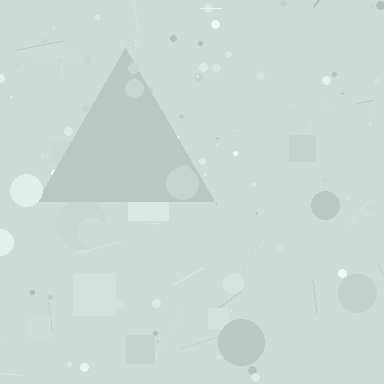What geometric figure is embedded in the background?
A triangle is embedded in the background.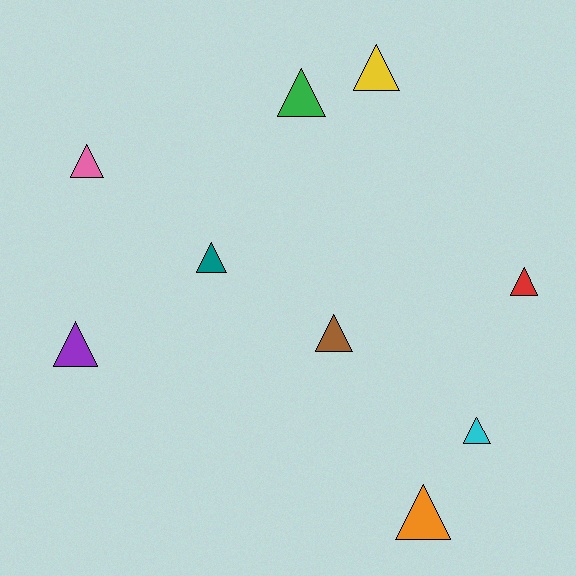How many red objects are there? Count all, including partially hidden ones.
There is 1 red object.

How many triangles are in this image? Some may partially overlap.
There are 9 triangles.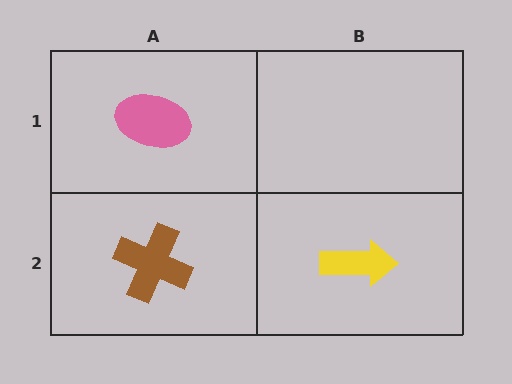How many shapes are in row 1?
1 shape.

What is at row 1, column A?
A pink ellipse.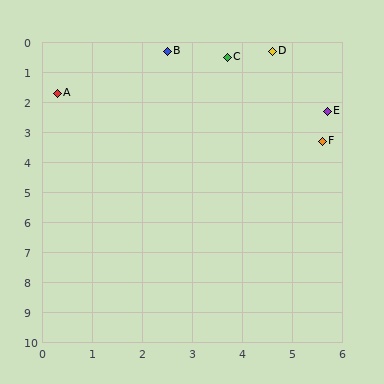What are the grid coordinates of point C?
Point C is at approximately (3.7, 0.5).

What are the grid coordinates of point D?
Point D is at approximately (4.6, 0.3).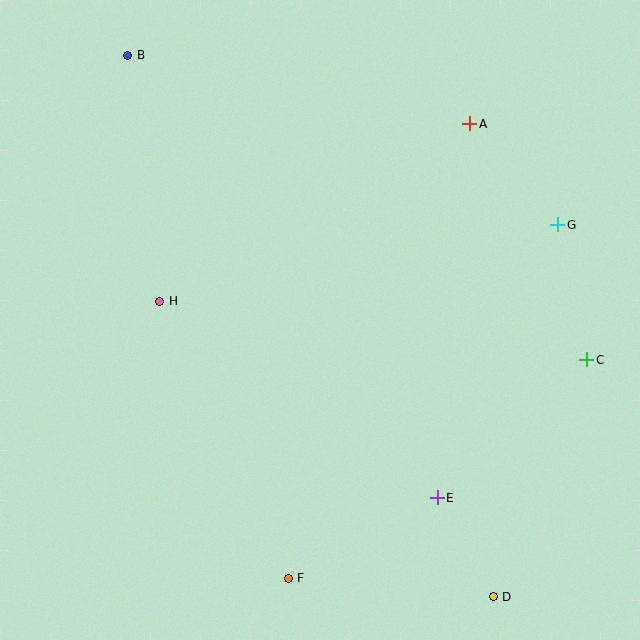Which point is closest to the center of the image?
Point H at (160, 301) is closest to the center.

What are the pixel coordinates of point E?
Point E is at (437, 498).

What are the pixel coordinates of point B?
Point B is at (128, 55).